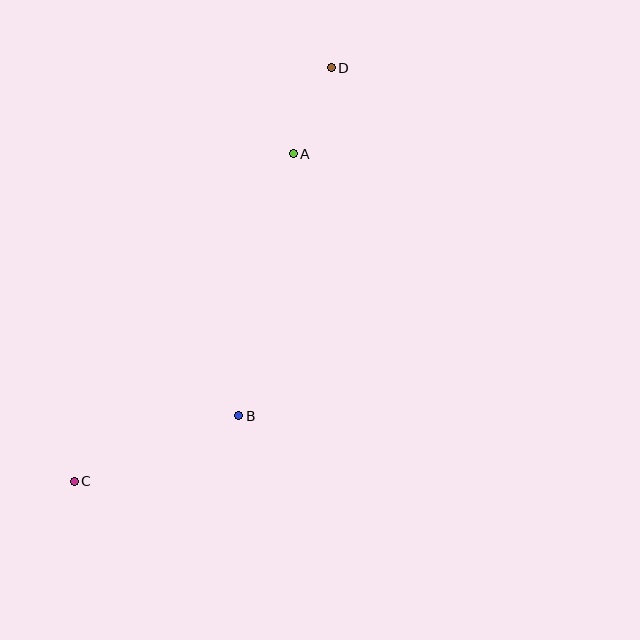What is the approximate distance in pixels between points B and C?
The distance between B and C is approximately 177 pixels.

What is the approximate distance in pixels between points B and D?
The distance between B and D is approximately 360 pixels.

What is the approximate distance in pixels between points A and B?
The distance between A and B is approximately 268 pixels.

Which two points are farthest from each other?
Points C and D are farthest from each other.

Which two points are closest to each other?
Points A and D are closest to each other.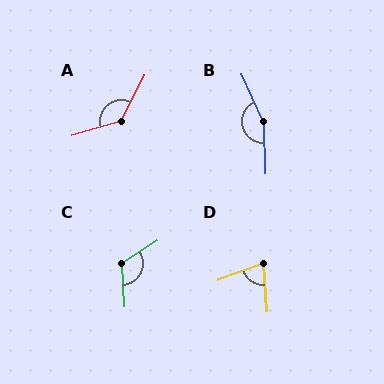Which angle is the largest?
B, at approximately 157 degrees.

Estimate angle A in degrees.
Approximately 133 degrees.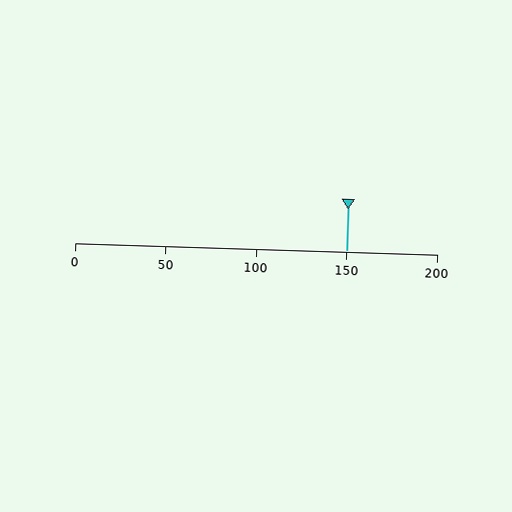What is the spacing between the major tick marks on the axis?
The major ticks are spaced 50 apart.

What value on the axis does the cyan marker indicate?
The marker indicates approximately 150.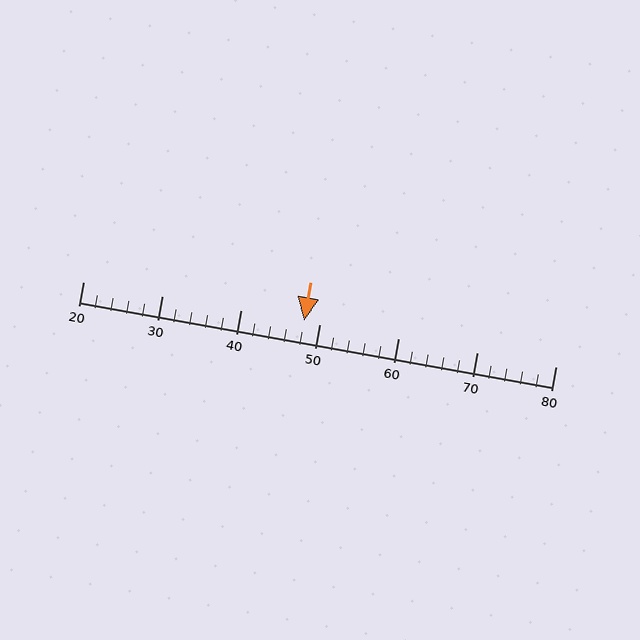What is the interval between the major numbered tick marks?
The major tick marks are spaced 10 units apart.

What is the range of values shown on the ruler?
The ruler shows values from 20 to 80.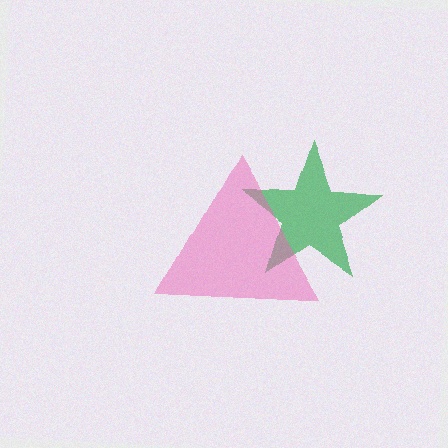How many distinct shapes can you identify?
There are 2 distinct shapes: a green star, a pink triangle.